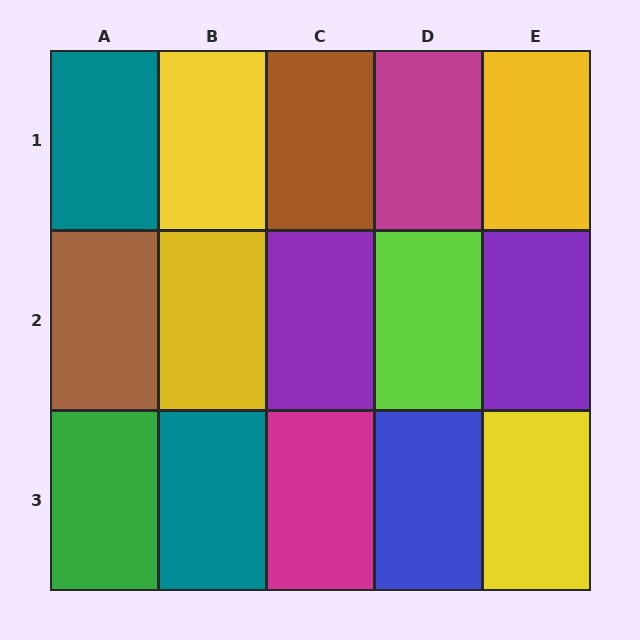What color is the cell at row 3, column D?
Blue.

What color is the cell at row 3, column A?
Green.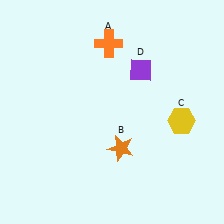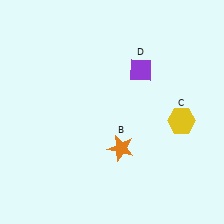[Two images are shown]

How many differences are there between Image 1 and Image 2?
There is 1 difference between the two images.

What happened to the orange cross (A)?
The orange cross (A) was removed in Image 2. It was in the top-left area of Image 1.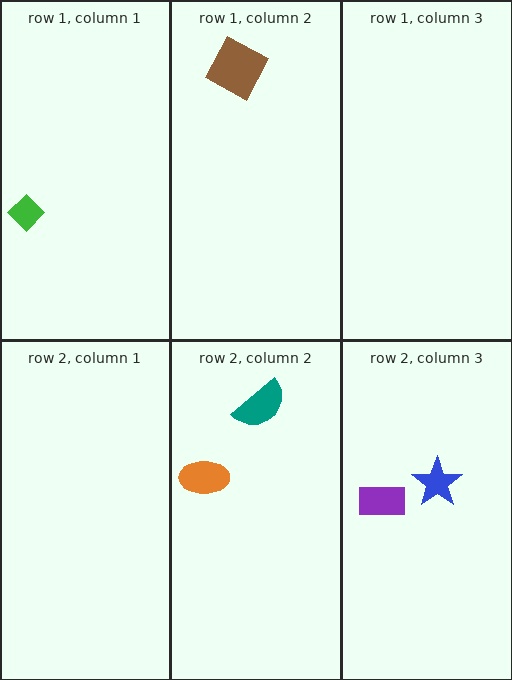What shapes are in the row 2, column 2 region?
The teal semicircle, the orange ellipse.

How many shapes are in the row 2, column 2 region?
2.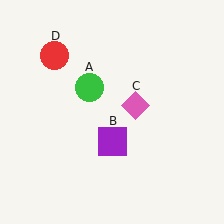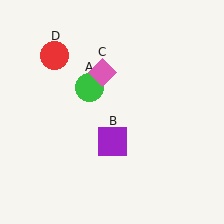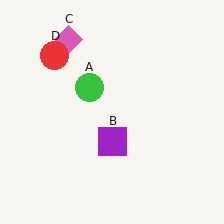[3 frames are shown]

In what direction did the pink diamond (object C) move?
The pink diamond (object C) moved up and to the left.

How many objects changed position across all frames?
1 object changed position: pink diamond (object C).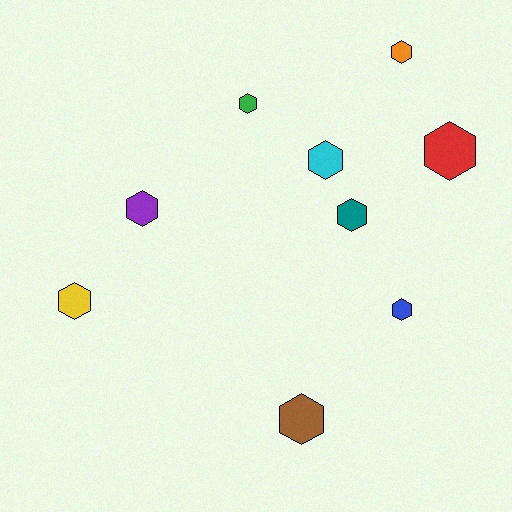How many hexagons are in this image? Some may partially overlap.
There are 9 hexagons.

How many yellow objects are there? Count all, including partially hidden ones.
There is 1 yellow object.